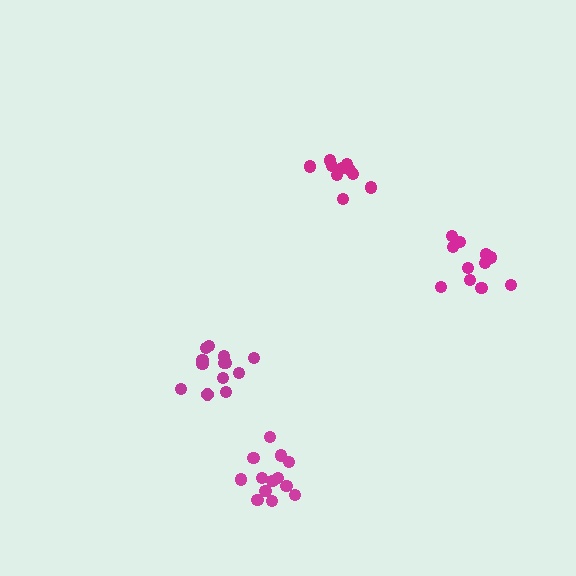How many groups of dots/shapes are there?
There are 4 groups.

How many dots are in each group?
Group 1: 13 dots, Group 2: 12 dots, Group 3: 13 dots, Group 4: 10 dots (48 total).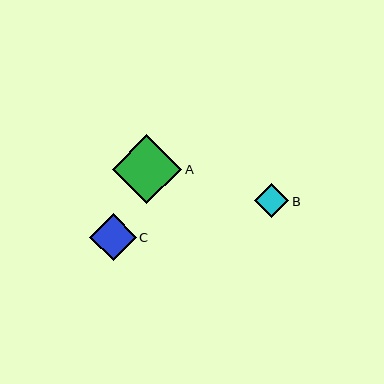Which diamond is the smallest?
Diamond B is the smallest with a size of approximately 34 pixels.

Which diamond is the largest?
Diamond A is the largest with a size of approximately 70 pixels.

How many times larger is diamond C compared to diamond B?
Diamond C is approximately 1.4 times the size of diamond B.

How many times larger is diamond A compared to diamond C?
Diamond A is approximately 1.5 times the size of diamond C.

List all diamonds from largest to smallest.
From largest to smallest: A, C, B.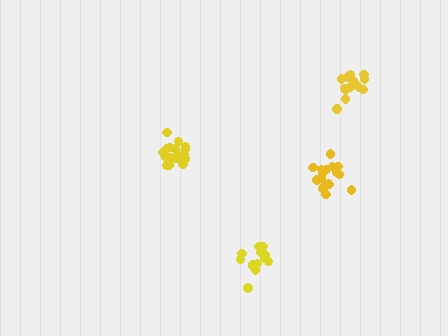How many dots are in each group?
Group 1: 13 dots, Group 2: 17 dots, Group 3: 19 dots, Group 4: 18 dots (67 total).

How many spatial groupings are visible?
There are 4 spatial groupings.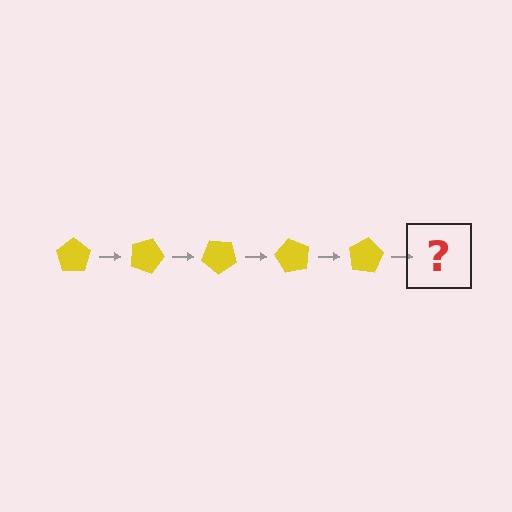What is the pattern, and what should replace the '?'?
The pattern is that the pentagon rotates 20 degrees each step. The '?' should be a yellow pentagon rotated 100 degrees.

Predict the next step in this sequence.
The next step is a yellow pentagon rotated 100 degrees.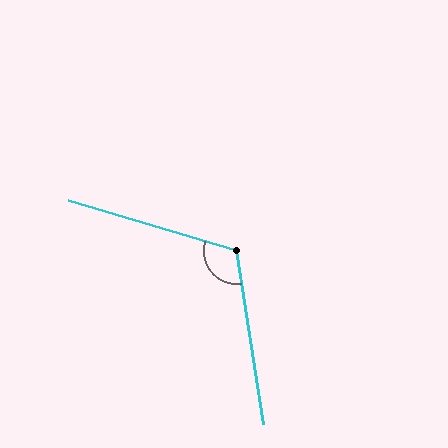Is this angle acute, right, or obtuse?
It is obtuse.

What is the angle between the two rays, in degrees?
Approximately 116 degrees.